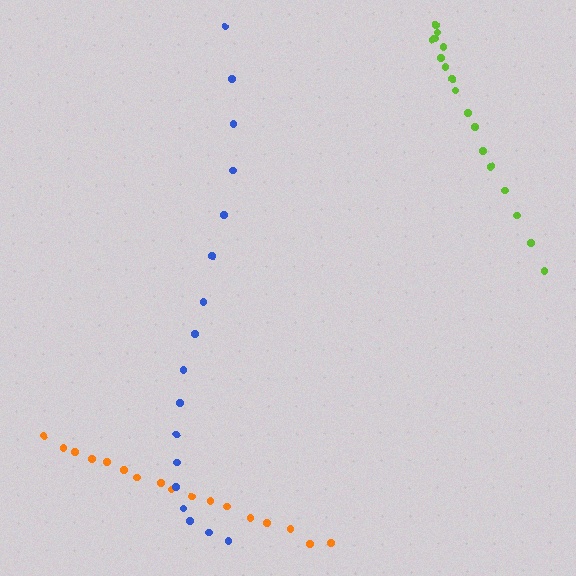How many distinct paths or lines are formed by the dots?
There are 3 distinct paths.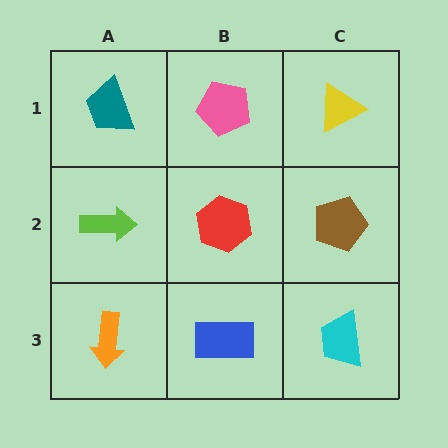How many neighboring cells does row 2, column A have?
3.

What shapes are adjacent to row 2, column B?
A pink pentagon (row 1, column B), a blue rectangle (row 3, column B), a lime arrow (row 2, column A), a brown pentagon (row 2, column C).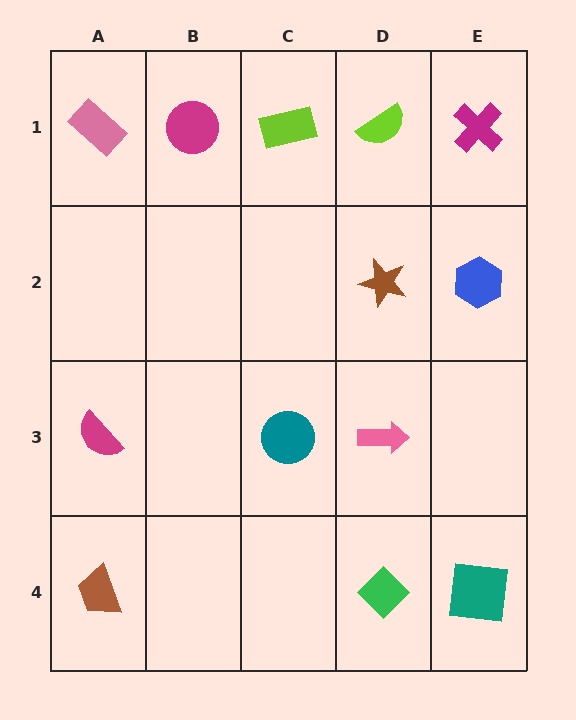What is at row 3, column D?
A pink arrow.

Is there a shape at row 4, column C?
No, that cell is empty.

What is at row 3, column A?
A magenta semicircle.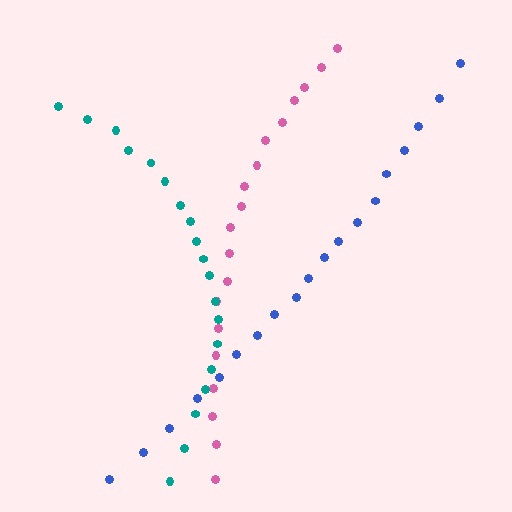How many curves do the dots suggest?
There are 3 distinct paths.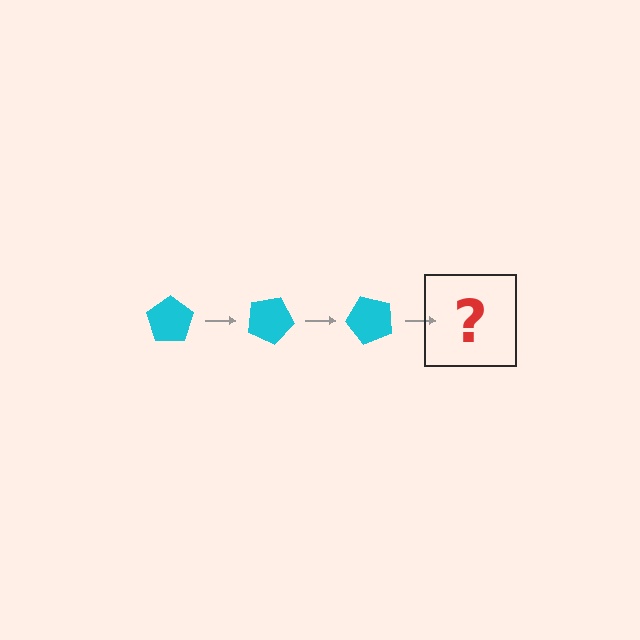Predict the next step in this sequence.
The next step is a cyan pentagon rotated 75 degrees.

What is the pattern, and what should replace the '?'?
The pattern is that the pentagon rotates 25 degrees each step. The '?' should be a cyan pentagon rotated 75 degrees.